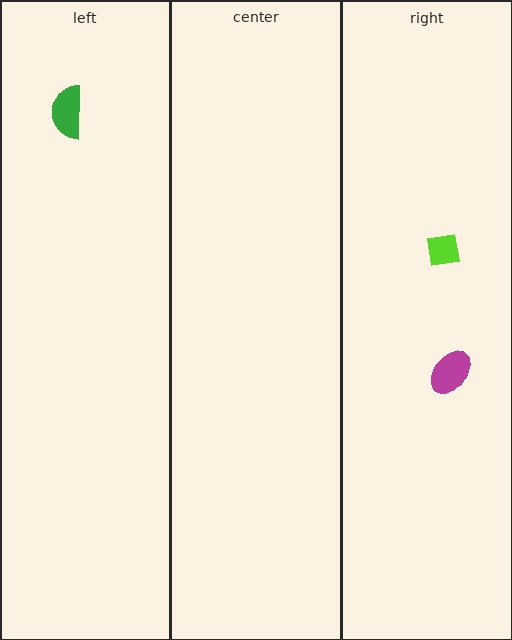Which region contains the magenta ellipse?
The right region.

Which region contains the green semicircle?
The left region.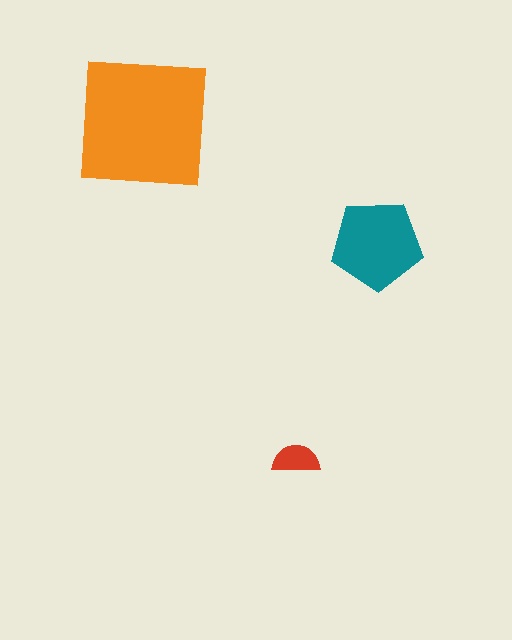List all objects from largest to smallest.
The orange square, the teal pentagon, the red semicircle.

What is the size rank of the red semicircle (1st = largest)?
3rd.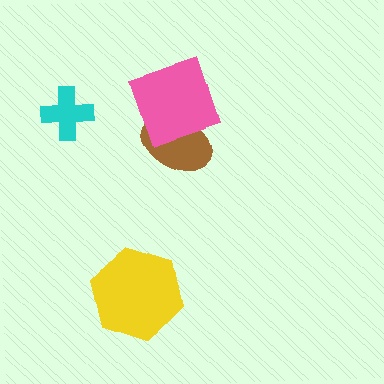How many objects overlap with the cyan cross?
0 objects overlap with the cyan cross.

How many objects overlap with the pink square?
1 object overlaps with the pink square.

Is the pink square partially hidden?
No, no other shape covers it.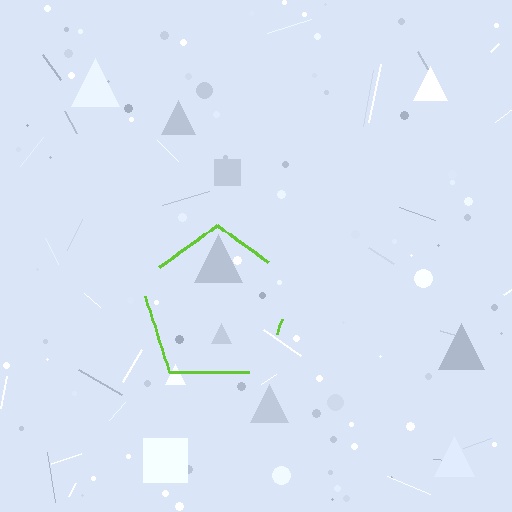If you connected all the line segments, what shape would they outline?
They would outline a pentagon.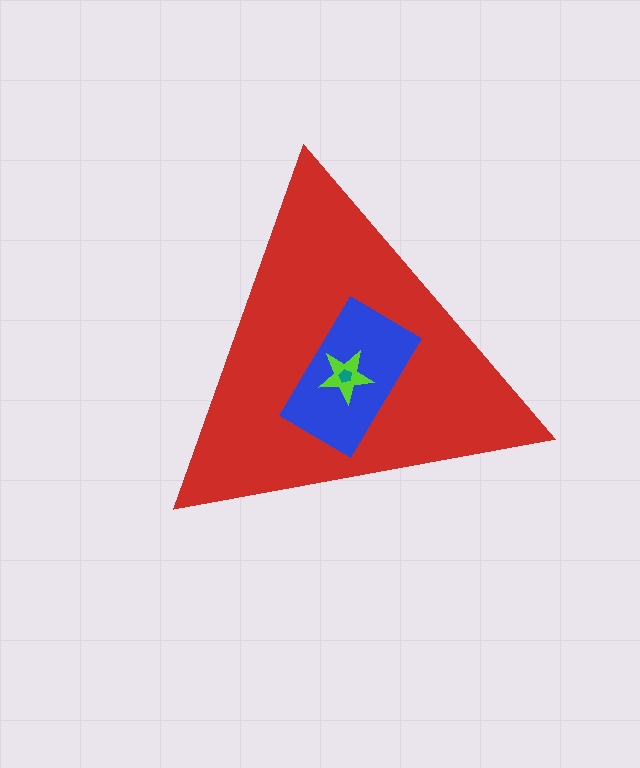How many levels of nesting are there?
4.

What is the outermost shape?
The red triangle.